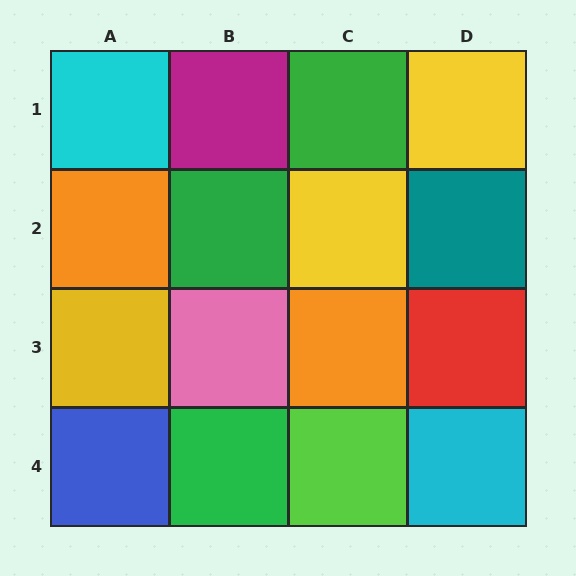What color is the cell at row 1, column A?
Cyan.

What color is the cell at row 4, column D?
Cyan.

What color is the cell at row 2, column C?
Yellow.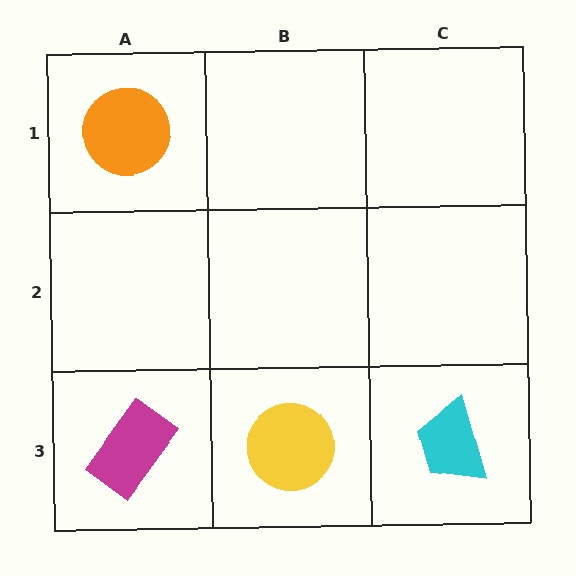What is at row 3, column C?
A cyan trapezoid.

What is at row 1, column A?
An orange circle.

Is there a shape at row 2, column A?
No, that cell is empty.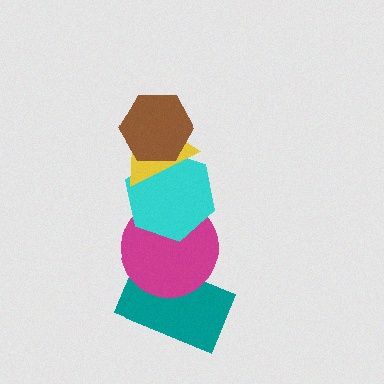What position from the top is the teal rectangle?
The teal rectangle is 5th from the top.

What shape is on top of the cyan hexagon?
The yellow triangle is on top of the cyan hexagon.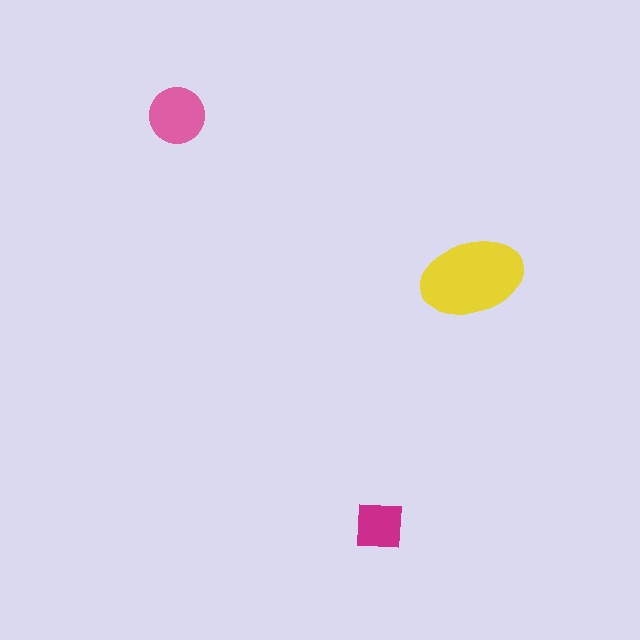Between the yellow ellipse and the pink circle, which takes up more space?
The yellow ellipse.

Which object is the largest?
The yellow ellipse.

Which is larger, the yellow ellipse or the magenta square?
The yellow ellipse.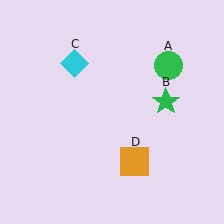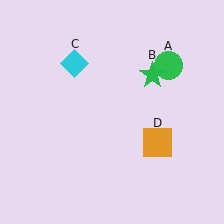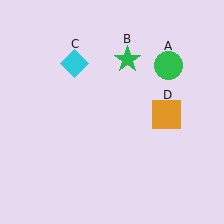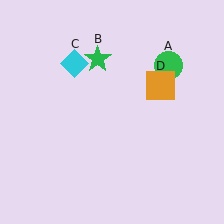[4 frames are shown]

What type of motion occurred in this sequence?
The green star (object B), orange square (object D) rotated counterclockwise around the center of the scene.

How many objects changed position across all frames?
2 objects changed position: green star (object B), orange square (object D).